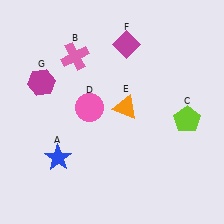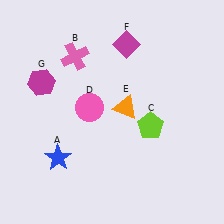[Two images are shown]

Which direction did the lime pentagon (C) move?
The lime pentagon (C) moved left.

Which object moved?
The lime pentagon (C) moved left.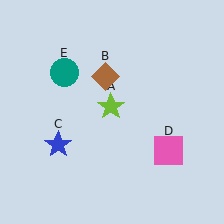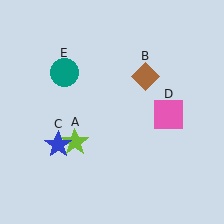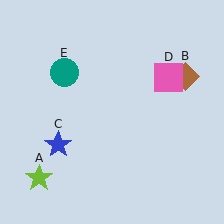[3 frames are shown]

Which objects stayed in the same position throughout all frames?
Blue star (object C) and teal circle (object E) remained stationary.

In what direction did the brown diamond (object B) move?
The brown diamond (object B) moved right.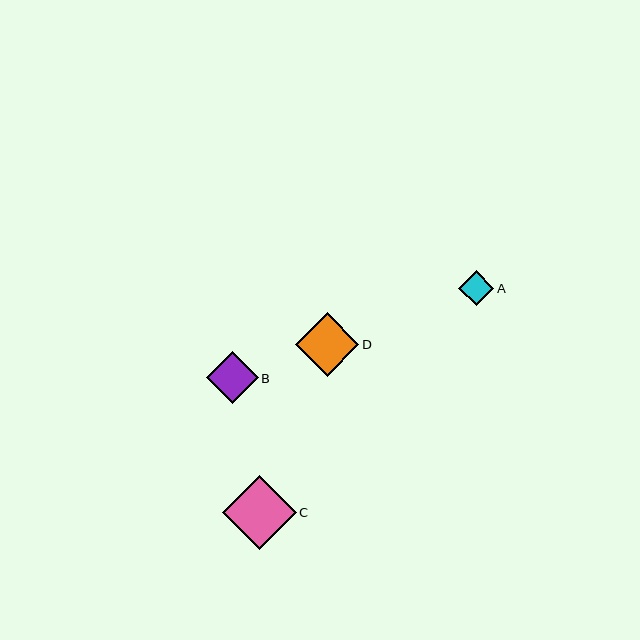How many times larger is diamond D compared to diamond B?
Diamond D is approximately 1.2 times the size of diamond B.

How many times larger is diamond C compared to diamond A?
Diamond C is approximately 2.1 times the size of diamond A.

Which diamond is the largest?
Diamond C is the largest with a size of approximately 74 pixels.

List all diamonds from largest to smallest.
From largest to smallest: C, D, B, A.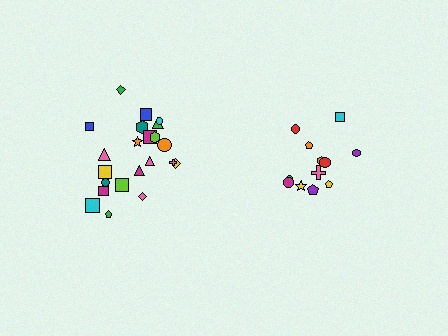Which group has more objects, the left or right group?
The left group.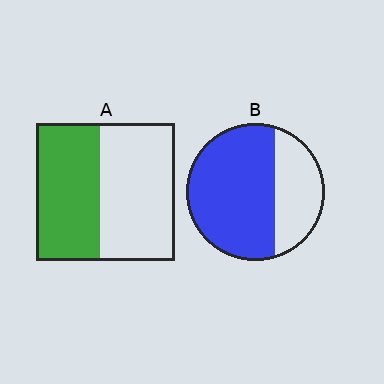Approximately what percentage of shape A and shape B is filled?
A is approximately 45% and B is approximately 70%.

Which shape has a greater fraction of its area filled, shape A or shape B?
Shape B.